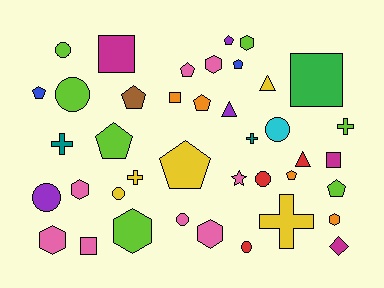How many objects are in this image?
There are 40 objects.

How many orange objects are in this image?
There are 4 orange objects.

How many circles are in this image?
There are 8 circles.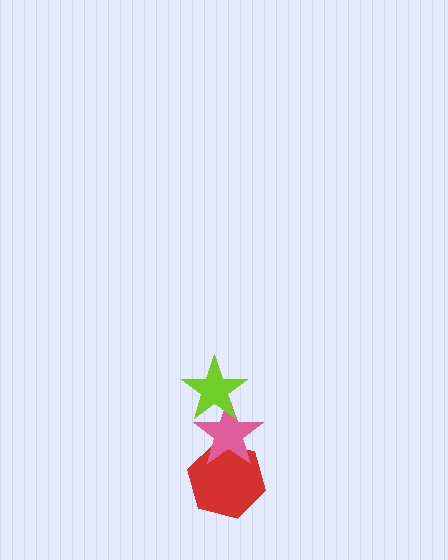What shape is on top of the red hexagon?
The pink star is on top of the red hexagon.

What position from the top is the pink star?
The pink star is 2nd from the top.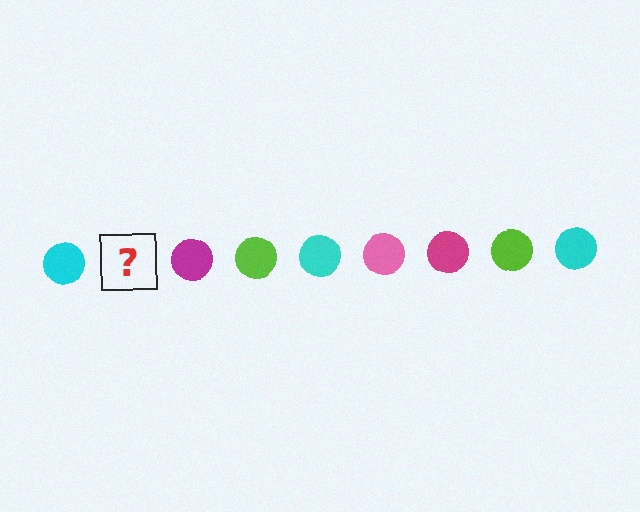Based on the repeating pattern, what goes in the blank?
The blank should be a pink circle.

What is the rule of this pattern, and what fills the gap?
The rule is that the pattern cycles through cyan, pink, magenta, lime circles. The gap should be filled with a pink circle.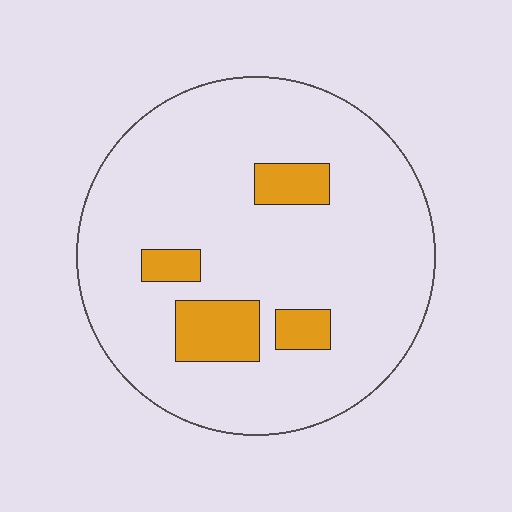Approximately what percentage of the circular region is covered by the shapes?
Approximately 15%.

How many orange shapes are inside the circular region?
4.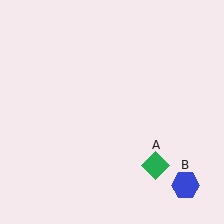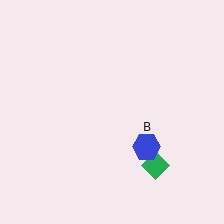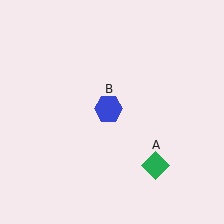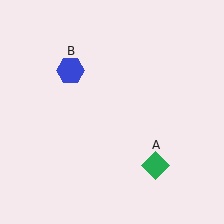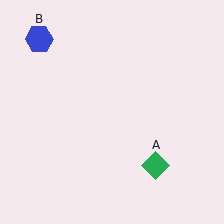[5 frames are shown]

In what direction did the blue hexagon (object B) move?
The blue hexagon (object B) moved up and to the left.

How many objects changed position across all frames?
1 object changed position: blue hexagon (object B).